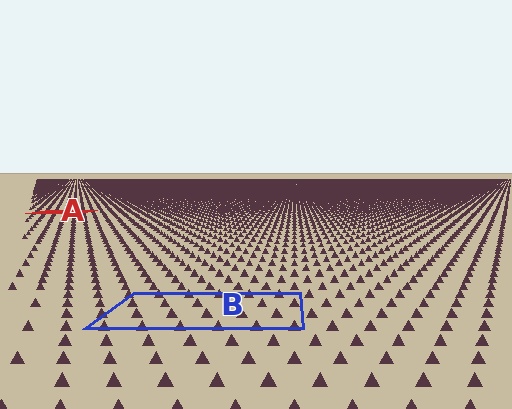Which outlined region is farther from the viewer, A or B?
Region A is farther from the viewer — the texture elements inside it appear smaller and more densely packed.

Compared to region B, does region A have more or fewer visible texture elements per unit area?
Region A has more texture elements per unit area — they are packed more densely because it is farther away.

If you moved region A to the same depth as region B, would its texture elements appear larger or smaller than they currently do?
They would appear larger. At a closer depth, the same texture elements are projected at a bigger on-screen size.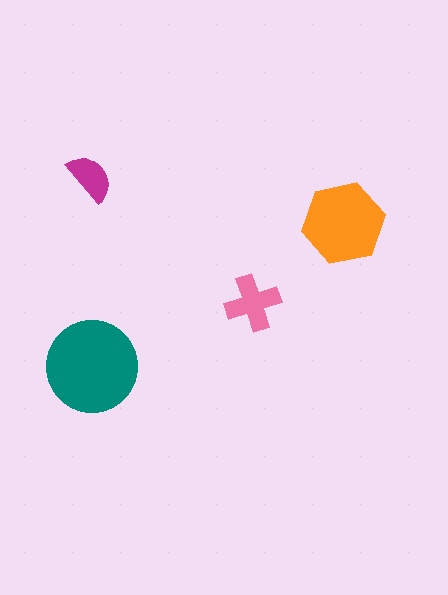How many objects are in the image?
There are 4 objects in the image.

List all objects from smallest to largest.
The magenta semicircle, the pink cross, the orange hexagon, the teal circle.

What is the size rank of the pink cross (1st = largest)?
3rd.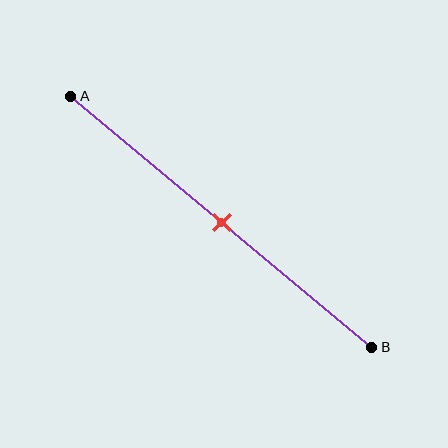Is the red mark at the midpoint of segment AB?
Yes, the mark is approximately at the midpoint.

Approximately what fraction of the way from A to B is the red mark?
The red mark is approximately 50% of the way from A to B.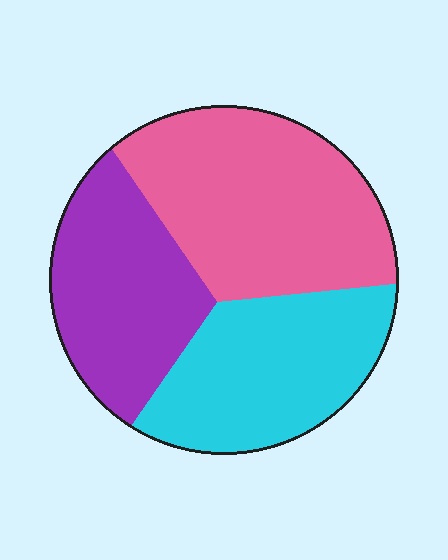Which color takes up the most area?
Pink, at roughly 40%.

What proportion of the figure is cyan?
Cyan covers 31% of the figure.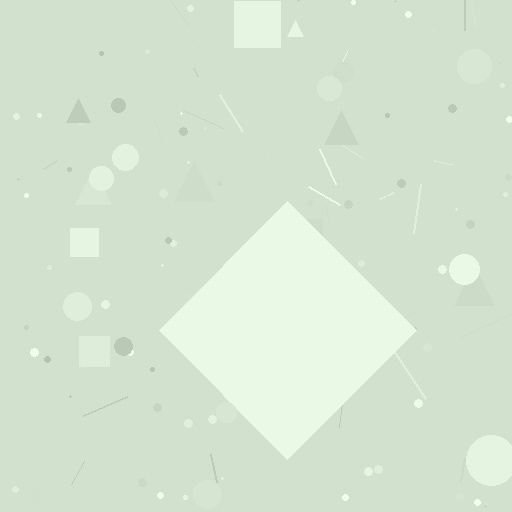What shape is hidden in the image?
A diamond is hidden in the image.